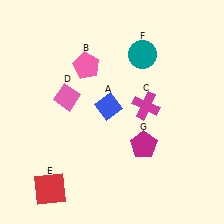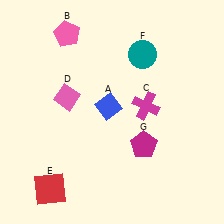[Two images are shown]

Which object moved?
The pink pentagon (B) moved up.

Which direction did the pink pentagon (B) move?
The pink pentagon (B) moved up.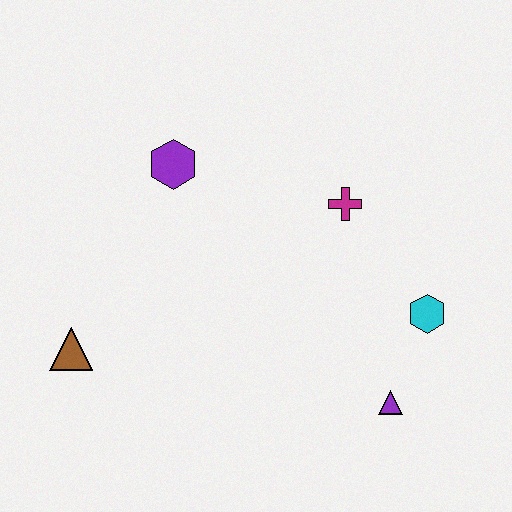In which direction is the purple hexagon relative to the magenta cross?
The purple hexagon is to the left of the magenta cross.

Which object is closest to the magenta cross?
The cyan hexagon is closest to the magenta cross.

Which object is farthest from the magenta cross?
The brown triangle is farthest from the magenta cross.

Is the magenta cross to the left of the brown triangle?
No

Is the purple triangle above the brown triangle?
No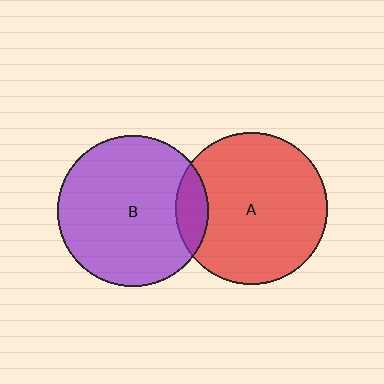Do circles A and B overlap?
Yes.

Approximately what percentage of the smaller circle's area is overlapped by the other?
Approximately 10%.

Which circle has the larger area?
Circle A (red).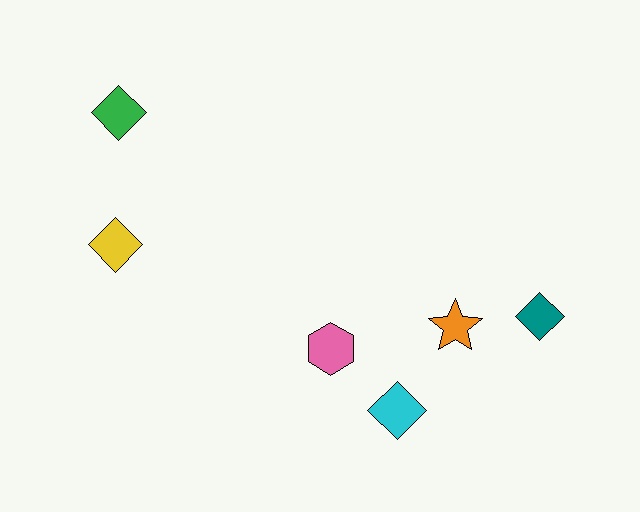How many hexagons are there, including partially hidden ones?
There is 1 hexagon.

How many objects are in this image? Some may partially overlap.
There are 6 objects.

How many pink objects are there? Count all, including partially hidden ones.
There is 1 pink object.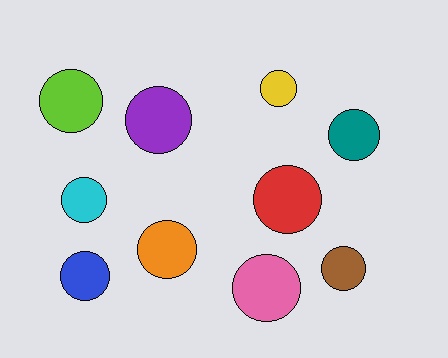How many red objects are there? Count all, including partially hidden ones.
There is 1 red object.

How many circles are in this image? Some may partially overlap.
There are 10 circles.